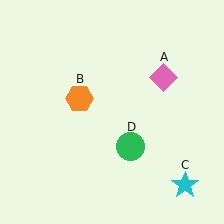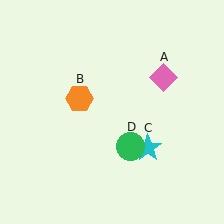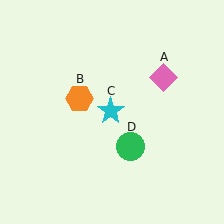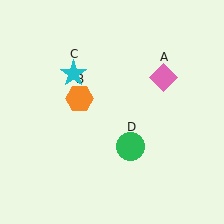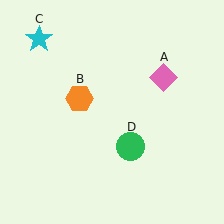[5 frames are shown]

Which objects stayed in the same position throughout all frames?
Pink diamond (object A) and orange hexagon (object B) and green circle (object D) remained stationary.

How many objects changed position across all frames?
1 object changed position: cyan star (object C).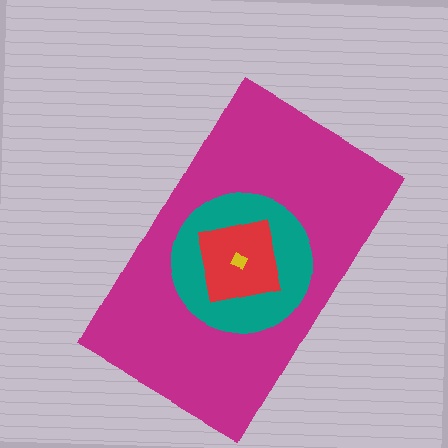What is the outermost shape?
The magenta rectangle.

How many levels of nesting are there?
4.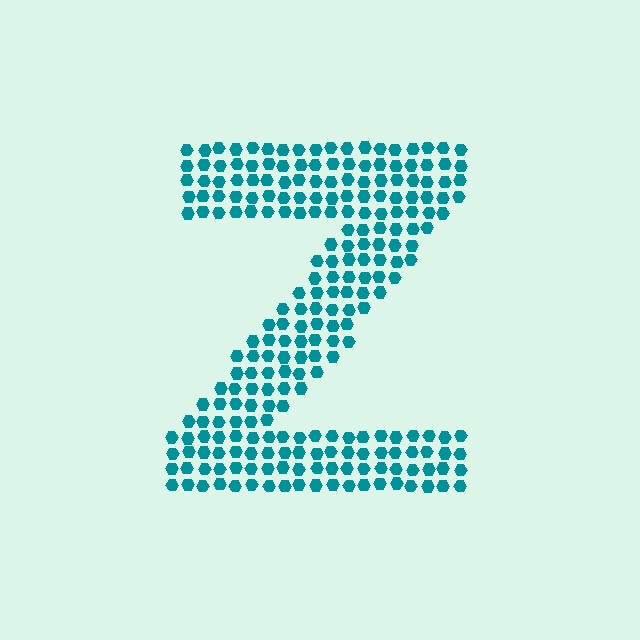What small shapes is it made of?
It is made of small hexagons.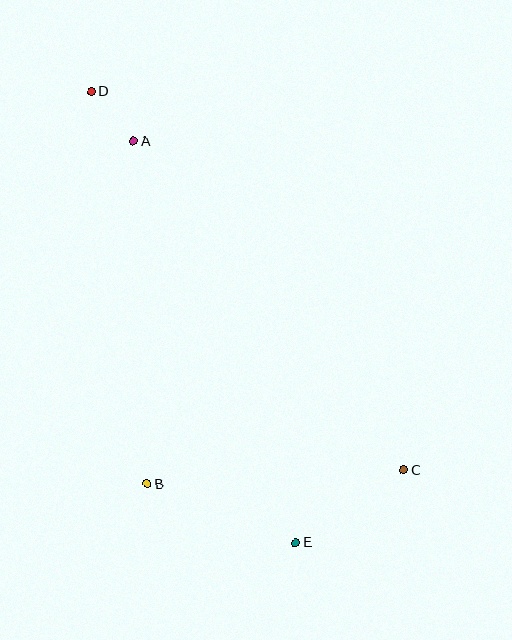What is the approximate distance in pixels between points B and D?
The distance between B and D is approximately 396 pixels.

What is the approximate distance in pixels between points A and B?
The distance between A and B is approximately 343 pixels.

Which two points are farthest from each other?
Points D and E are farthest from each other.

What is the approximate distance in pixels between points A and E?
The distance between A and E is approximately 433 pixels.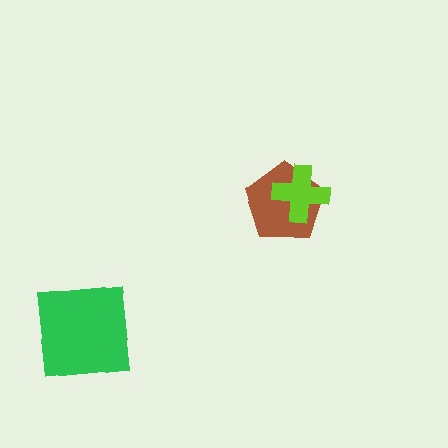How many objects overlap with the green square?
0 objects overlap with the green square.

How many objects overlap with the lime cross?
1 object overlaps with the lime cross.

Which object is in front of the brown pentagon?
The lime cross is in front of the brown pentagon.